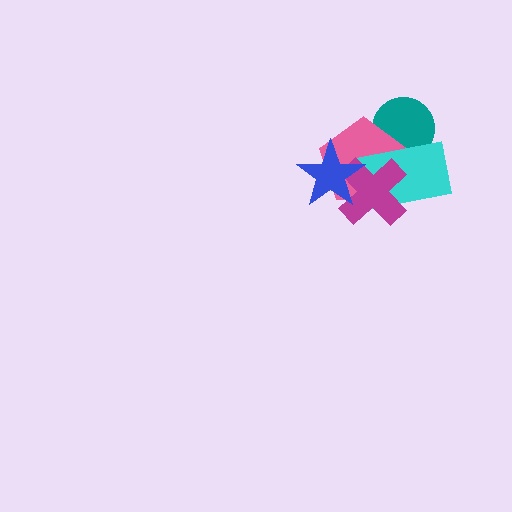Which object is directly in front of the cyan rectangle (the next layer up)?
The magenta cross is directly in front of the cyan rectangle.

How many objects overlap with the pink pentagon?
4 objects overlap with the pink pentagon.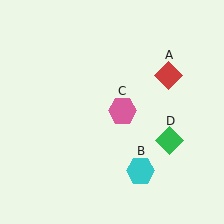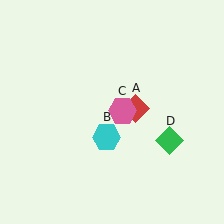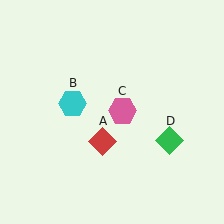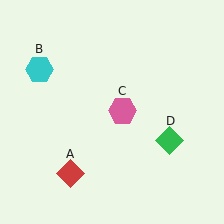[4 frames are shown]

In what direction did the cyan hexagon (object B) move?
The cyan hexagon (object B) moved up and to the left.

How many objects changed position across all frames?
2 objects changed position: red diamond (object A), cyan hexagon (object B).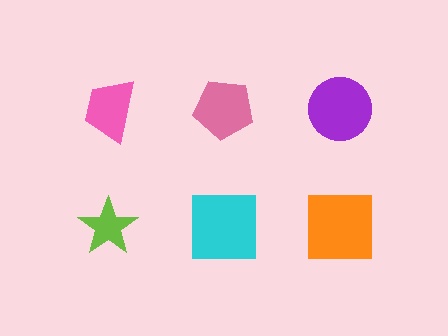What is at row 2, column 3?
An orange square.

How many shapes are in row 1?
3 shapes.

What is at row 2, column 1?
A lime star.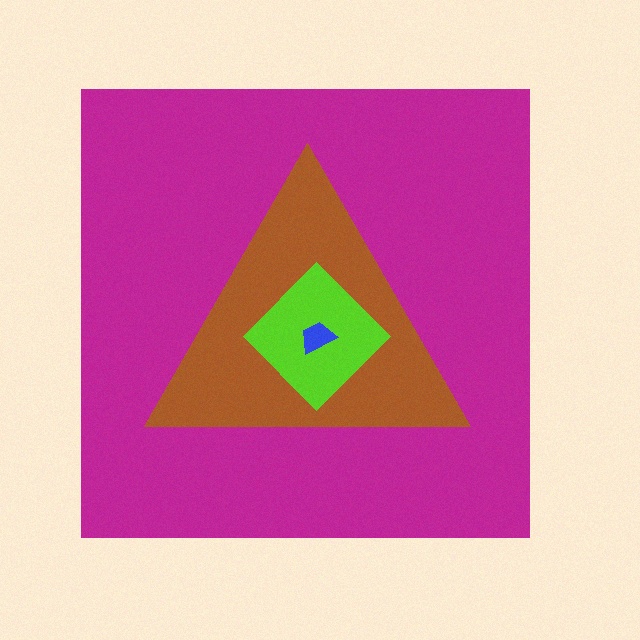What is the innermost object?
The blue trapezoid.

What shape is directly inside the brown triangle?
The lime diamond.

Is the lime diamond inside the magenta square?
Yes.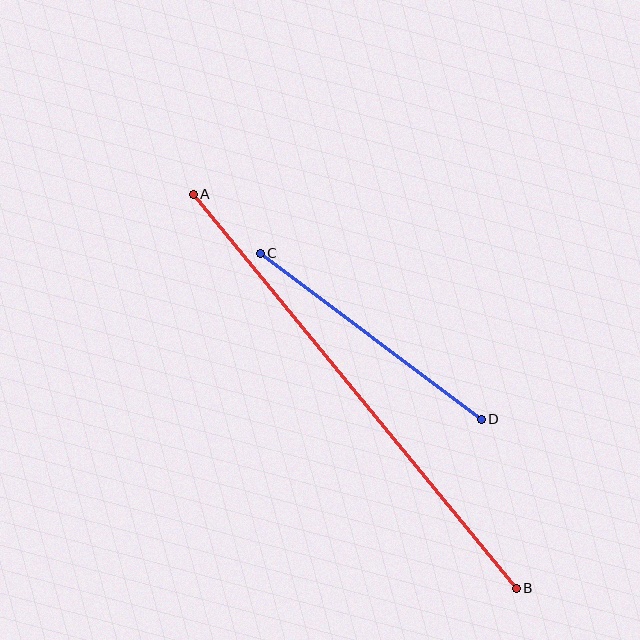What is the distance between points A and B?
The distance is approximately 509 pixels.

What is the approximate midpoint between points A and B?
The midpoint is at approximately (355, 391) pixels.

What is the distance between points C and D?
The distance is approximately 277 pixels.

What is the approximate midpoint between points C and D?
The midpoint is at approximately (371, 336) pixels.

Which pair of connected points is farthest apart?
Points A and B are farthest apart.